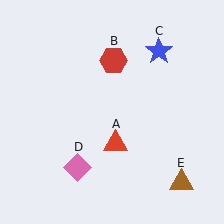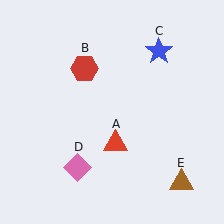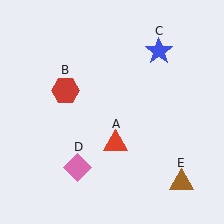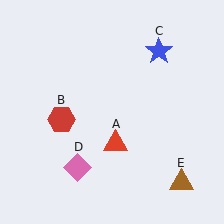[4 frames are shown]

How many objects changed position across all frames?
1 object changed position: red hexagon (object B).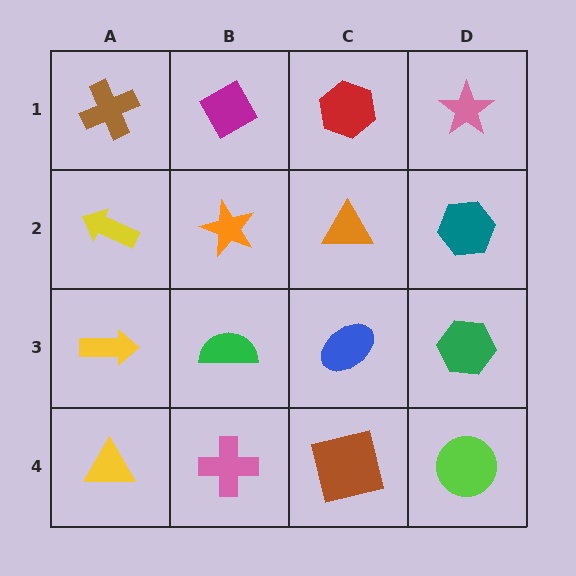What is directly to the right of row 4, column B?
A brown square.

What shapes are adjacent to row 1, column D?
A teal hexagon (row 2, column D), a red hexagon (row 1, column C).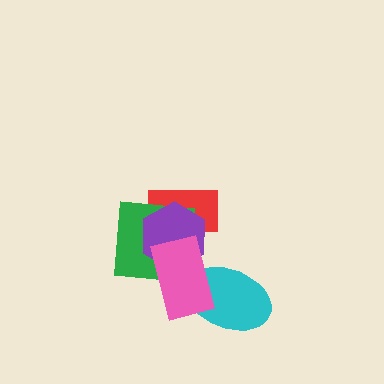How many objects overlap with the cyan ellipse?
1 object overlaps with the cyan ellipse.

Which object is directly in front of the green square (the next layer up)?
The purple hexagon is directly in front of the green square.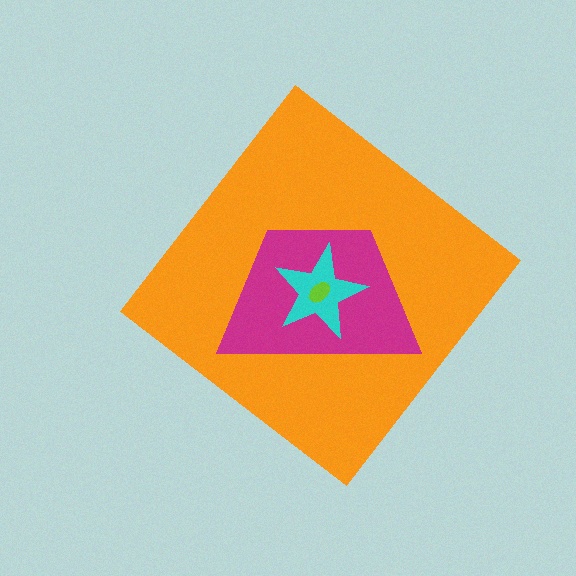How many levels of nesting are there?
4.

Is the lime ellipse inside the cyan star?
Yes.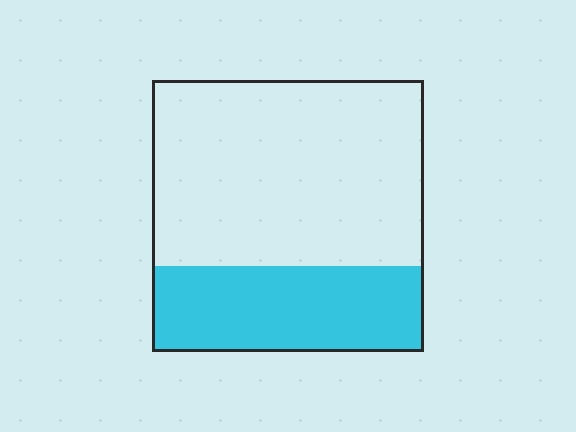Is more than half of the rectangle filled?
No.